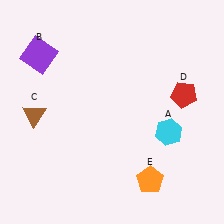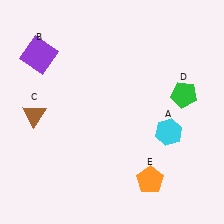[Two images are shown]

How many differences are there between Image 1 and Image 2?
There is 1 difference between the two images.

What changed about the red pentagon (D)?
In Image 1, D is red. In Image 2, it changed to green.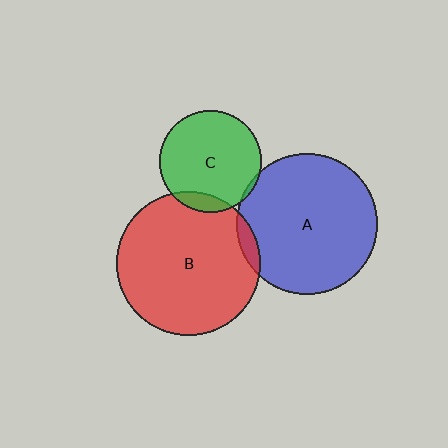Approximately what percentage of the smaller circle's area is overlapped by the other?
Approximately 10%.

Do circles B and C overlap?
Yes.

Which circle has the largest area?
Circle B (red).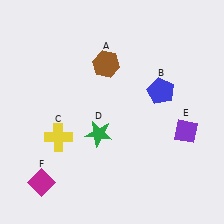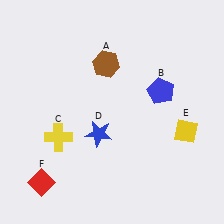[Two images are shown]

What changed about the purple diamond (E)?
In Image 1, E is purple. In Image 2, it changed to yellow.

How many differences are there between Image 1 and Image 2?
There are 3 differences between the two images.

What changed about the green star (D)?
In Image 1, D is green. In Image 2, it changed to blue.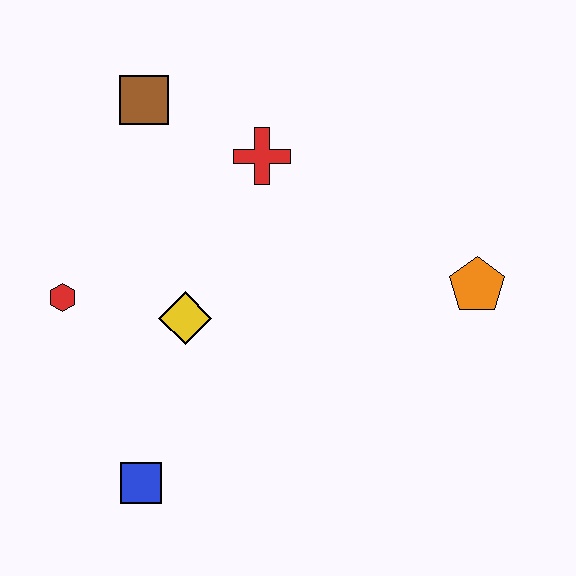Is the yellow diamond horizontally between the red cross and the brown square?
Yes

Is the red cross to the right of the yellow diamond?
Yes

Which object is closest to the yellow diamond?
The red hexagon is closest to the yellow diamond.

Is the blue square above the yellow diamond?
No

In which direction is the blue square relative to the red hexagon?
The blue square is below the red hexagon.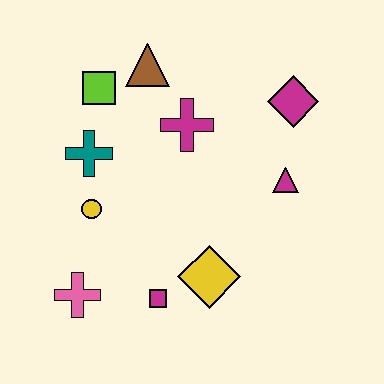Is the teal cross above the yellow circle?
Yes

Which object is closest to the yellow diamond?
The magenta square is closest to the yellow diamond.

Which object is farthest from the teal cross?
The magenta diamond is farthest from the teal cross.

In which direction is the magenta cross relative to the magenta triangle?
The magenta cross is to the left of the magenta triangle.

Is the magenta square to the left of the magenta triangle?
Yes